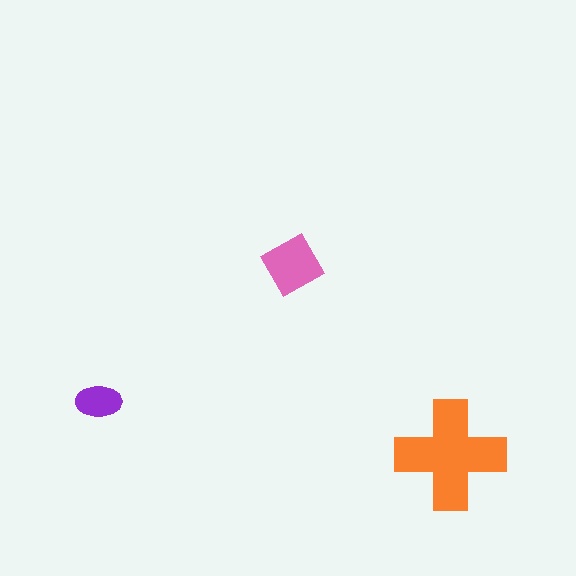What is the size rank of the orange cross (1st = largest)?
1st.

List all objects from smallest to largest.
The purple ellipse, the pink diamond, the orange cross.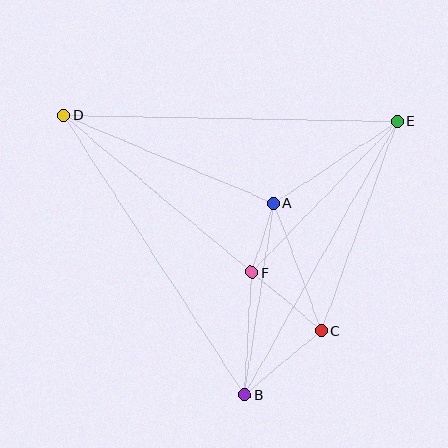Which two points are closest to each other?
Points A and F are closest to each other.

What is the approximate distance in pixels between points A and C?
The distance between A and C is approximately 136 pixels.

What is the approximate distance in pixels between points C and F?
The distance between C and F is approximately 91 pixels.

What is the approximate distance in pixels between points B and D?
The distance between B and D is approximately 333 pixels.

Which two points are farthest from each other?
Points C and D are farthest from each other.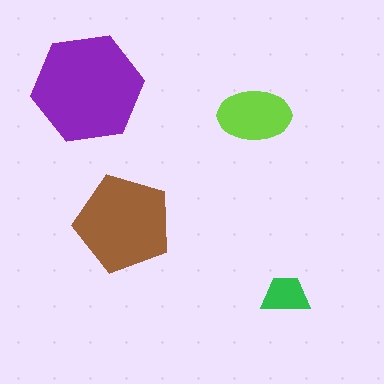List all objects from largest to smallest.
The purple hexagon, the brown pentagon, the lime ellipse, the green trapezoid.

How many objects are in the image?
There are 4 objects in the image.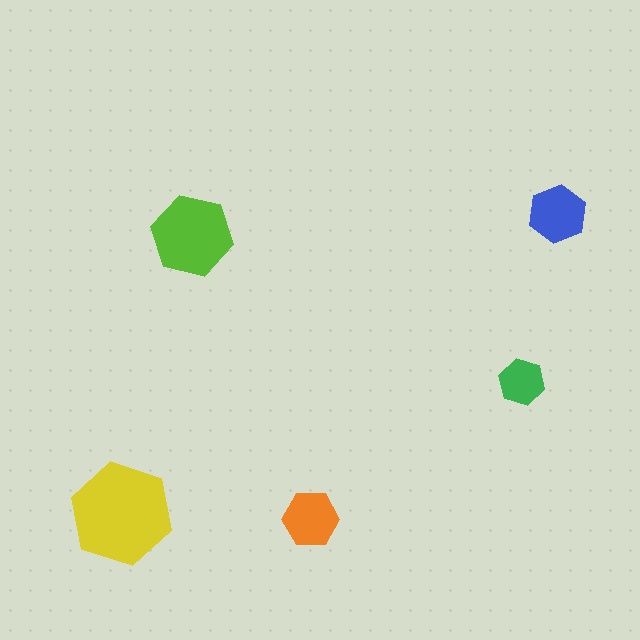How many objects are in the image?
There are 5 objects in the image.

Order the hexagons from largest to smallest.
the yellow one, the lime one, the blue one, the orange one, the green one.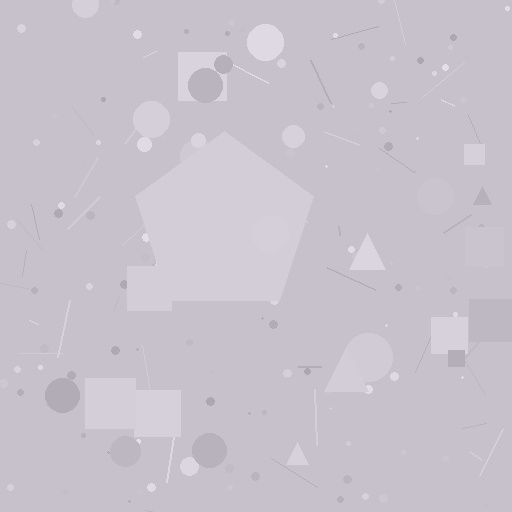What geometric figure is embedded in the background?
A pentagon is embedded in the background.